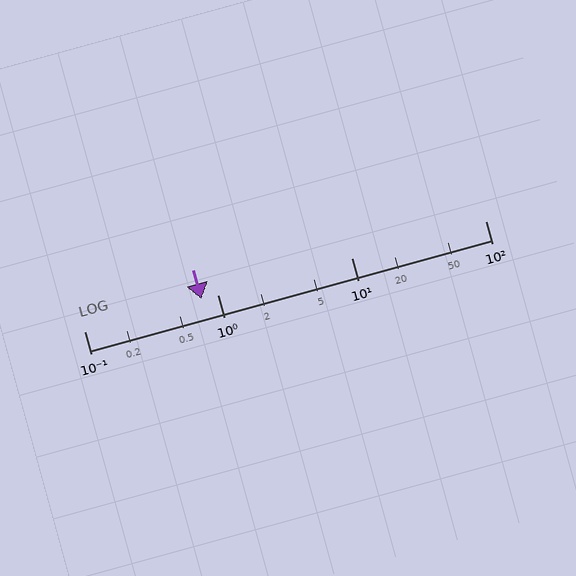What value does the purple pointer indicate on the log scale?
The pointer indicates approximately 0.75.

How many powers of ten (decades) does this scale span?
The scale spans 3 decades, from 0.1 to 100.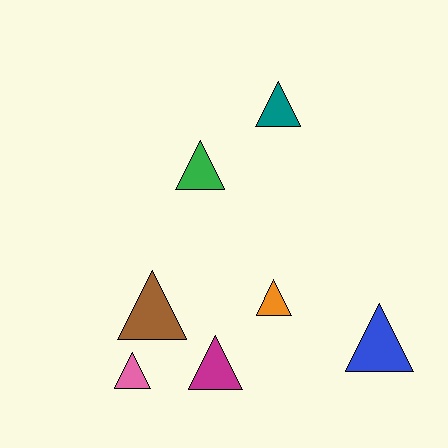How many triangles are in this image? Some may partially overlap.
There are 7 triangles.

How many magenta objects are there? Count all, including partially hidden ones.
There is 1 magenta object.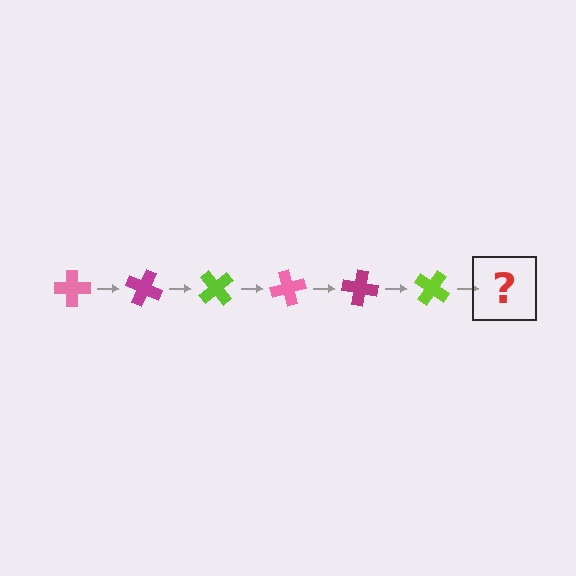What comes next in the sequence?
The next element should be a pink cross, rotated 150 degrees from the start.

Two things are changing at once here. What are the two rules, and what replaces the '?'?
The two rules are that it rotates 25 degrees each step and the color cycles through pink, magenta, and lime. The '?' should be a pink cross, rotated 150 degrees from the start.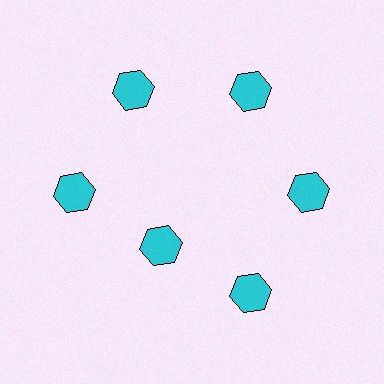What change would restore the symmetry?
The symmetry would be restored by moving it outward, back onto the ring so that all 6 hexagons sit at equal angles and equal distance from the center.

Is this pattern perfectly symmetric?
No. The 6 cyan hexagons are arranged in a ring, but one element near the 7 o'clock position is pulled inward toward the center, breaking the 6-fold rotational symmetry.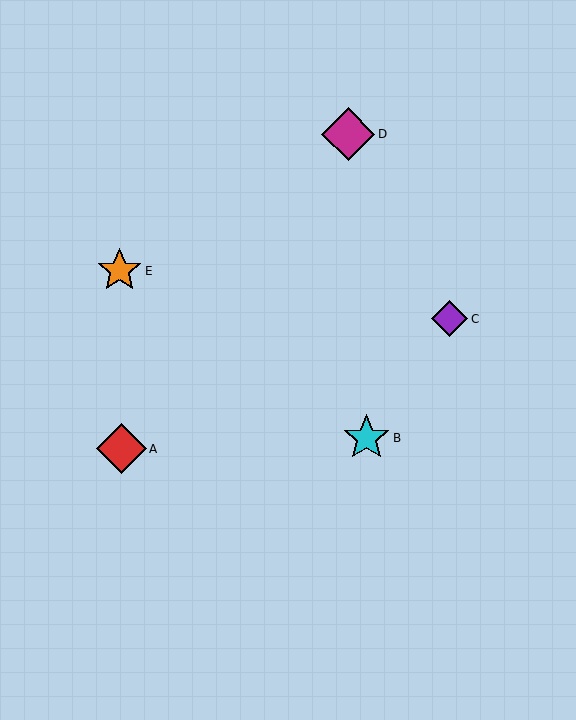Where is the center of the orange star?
The center of the orange star is at (120, 271).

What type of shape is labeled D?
Shape D is a magenta diamond.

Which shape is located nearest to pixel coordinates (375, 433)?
The cyan star (labeled B) at (367, 438) is nearest to that location.